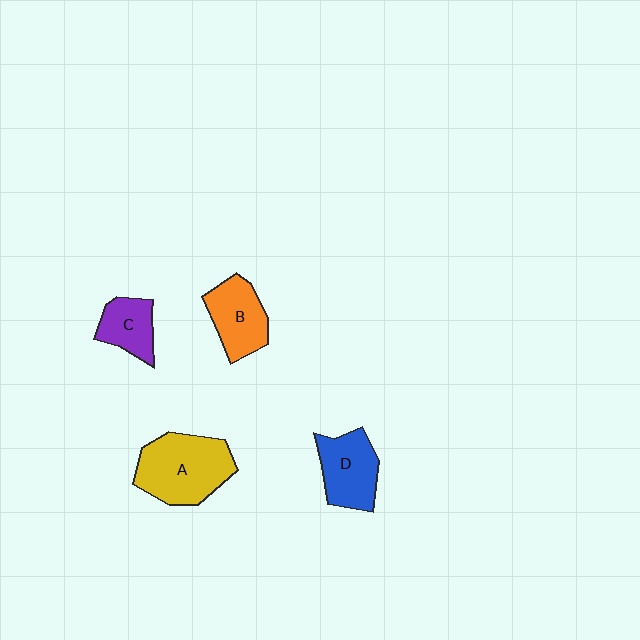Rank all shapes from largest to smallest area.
From largest to smallest: A (yellow), D (blue), B (orange), C (purple).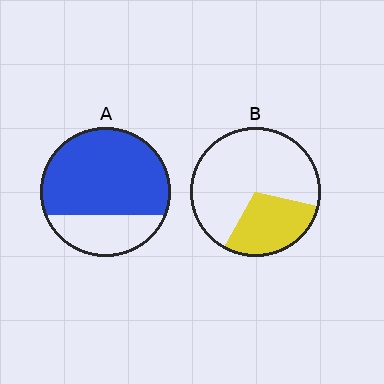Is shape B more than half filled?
No.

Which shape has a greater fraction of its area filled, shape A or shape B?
Shape A.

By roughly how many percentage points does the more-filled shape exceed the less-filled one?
By roughly 40 percentage points (A over B).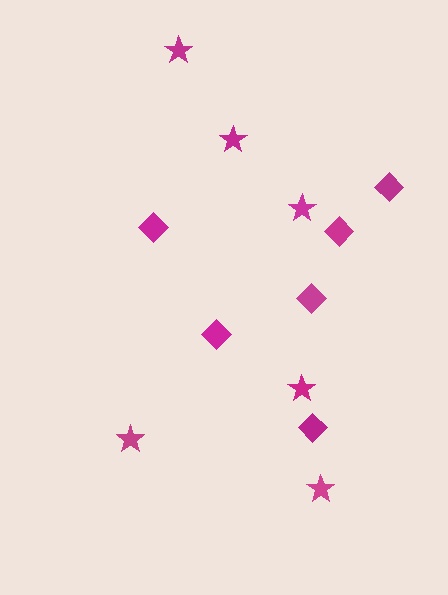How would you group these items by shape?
There are 2 groups: one group of stars (6) and one group of diamonds (6).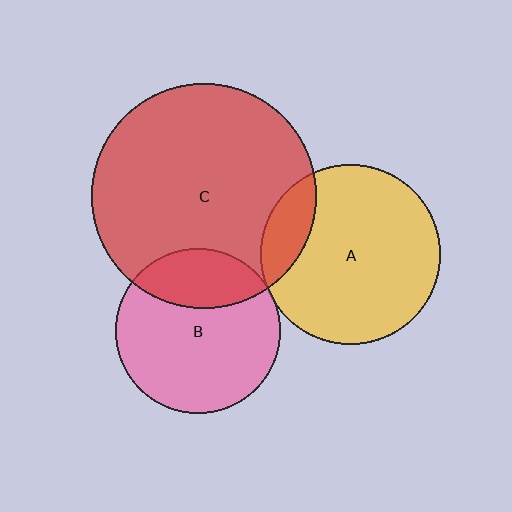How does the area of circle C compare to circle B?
Approximately 1.9 times.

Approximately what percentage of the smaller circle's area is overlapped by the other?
Approximately 15%.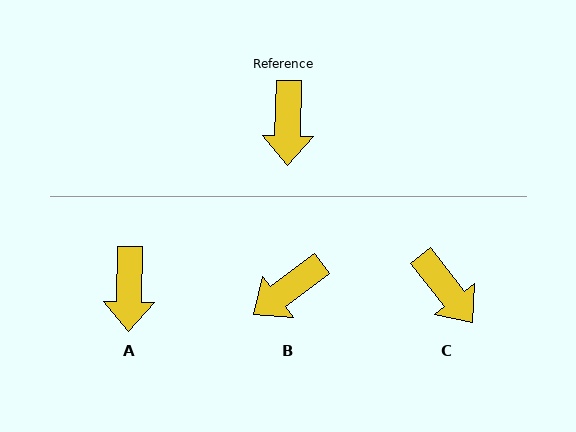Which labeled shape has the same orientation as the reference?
A.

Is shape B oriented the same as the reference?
No, it is off by about 52 degrees.